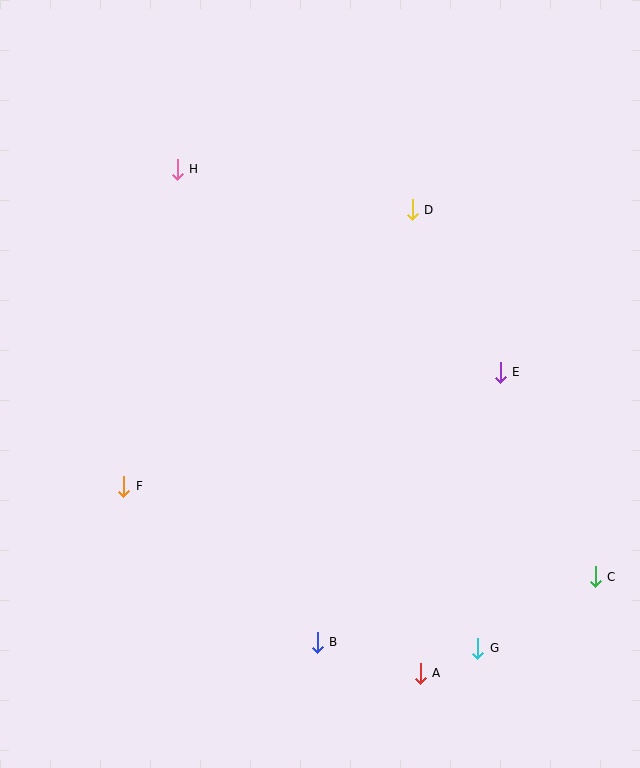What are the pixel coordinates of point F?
Point F is at (124, 486).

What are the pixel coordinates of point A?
Point A is at (420, 673).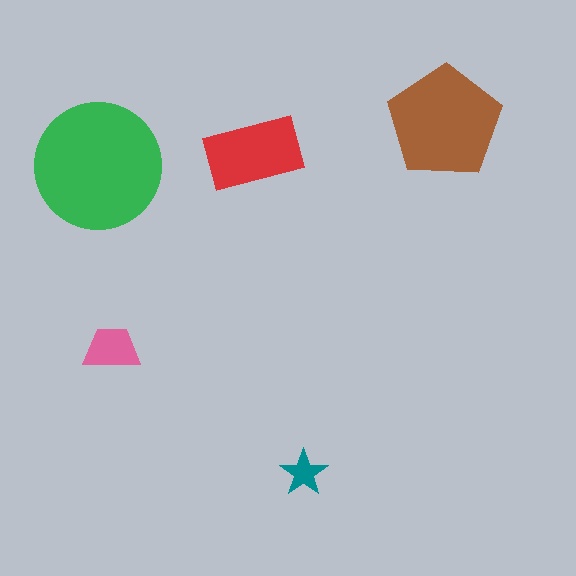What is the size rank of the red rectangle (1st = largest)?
3rd.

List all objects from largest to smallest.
The green circle, the brown pentagon, the red rectangle, the pink trapezoid, the teal star.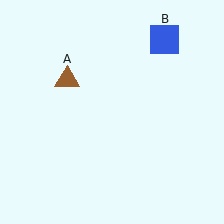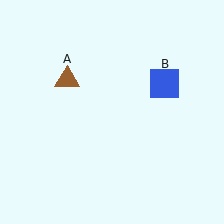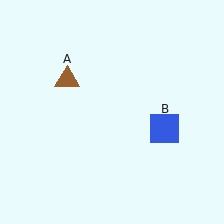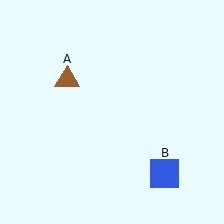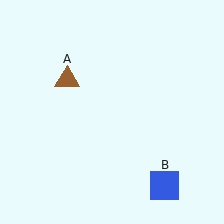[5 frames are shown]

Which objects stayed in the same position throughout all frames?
Brown triangle (object A) remained stationary.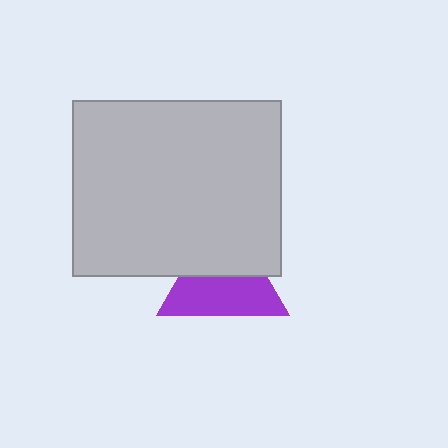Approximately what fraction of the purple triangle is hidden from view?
Roughly 45% of the purple triangle is hidden behind the light gray rectangle.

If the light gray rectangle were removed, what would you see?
You would see the complete purple triangle.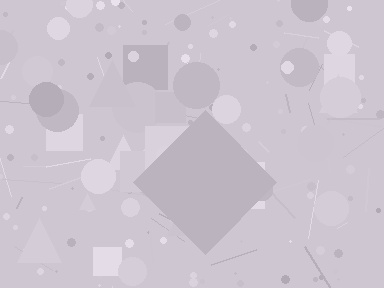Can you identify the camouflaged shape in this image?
The camouflaged shape is a diamond.